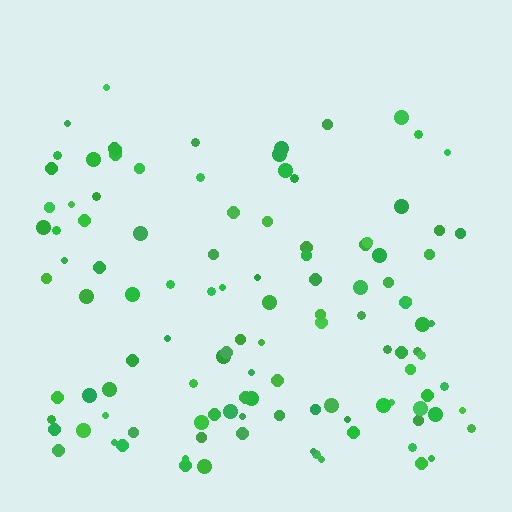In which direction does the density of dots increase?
From top to bottom, with the bottom side densest.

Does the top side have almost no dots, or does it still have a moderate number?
Still a moderate number, just noticeably fewer than the bottom.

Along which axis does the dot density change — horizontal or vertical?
Vertical.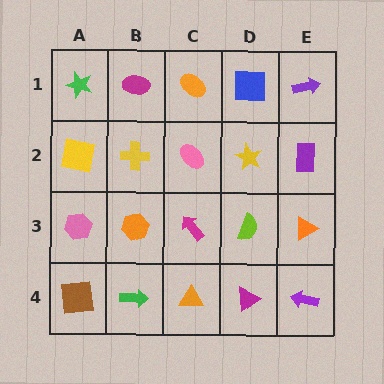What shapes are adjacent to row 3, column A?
A yellow square (row 2, column A), a brown square (row 4, column A), an orange hexagon (row 3, column B).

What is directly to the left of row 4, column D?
An orange triangle.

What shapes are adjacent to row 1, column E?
A purple rectangle (row 2, column E), a blue square (row 1, column D).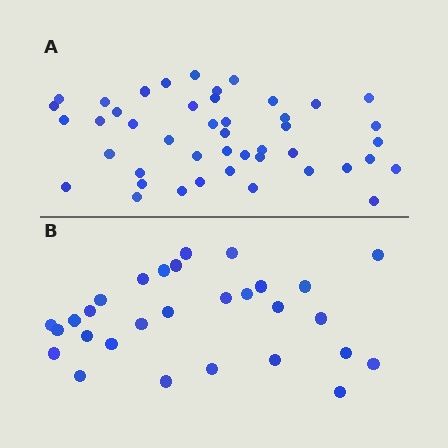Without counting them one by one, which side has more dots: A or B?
Region A (the top region) has more dots.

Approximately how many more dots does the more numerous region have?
Region A has approximately 15 more dots than region B.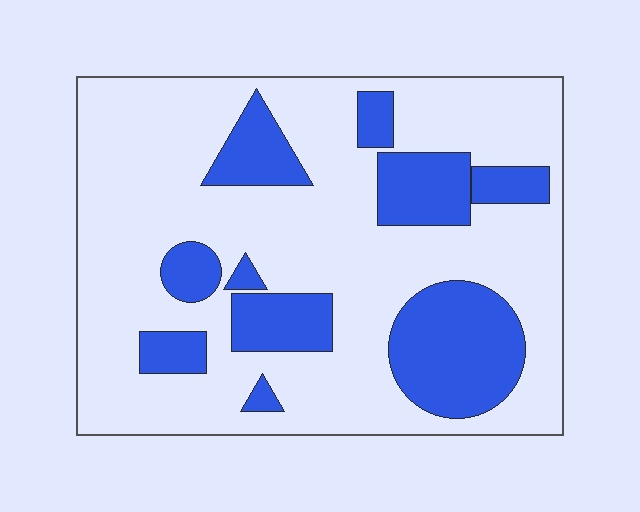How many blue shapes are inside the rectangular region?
10.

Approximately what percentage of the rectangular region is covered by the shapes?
Approximately 25%.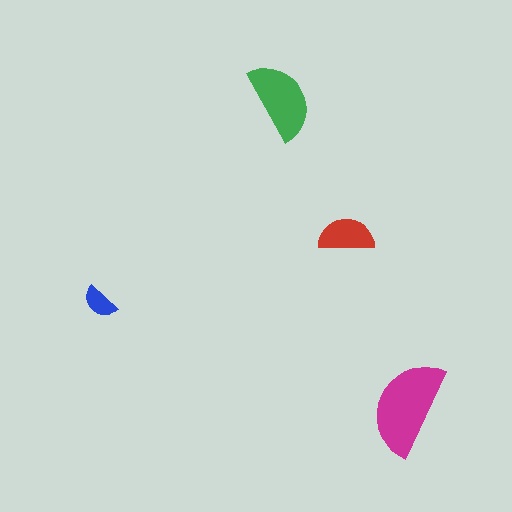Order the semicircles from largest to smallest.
the magenta one, the green one, the red one, the blue one.